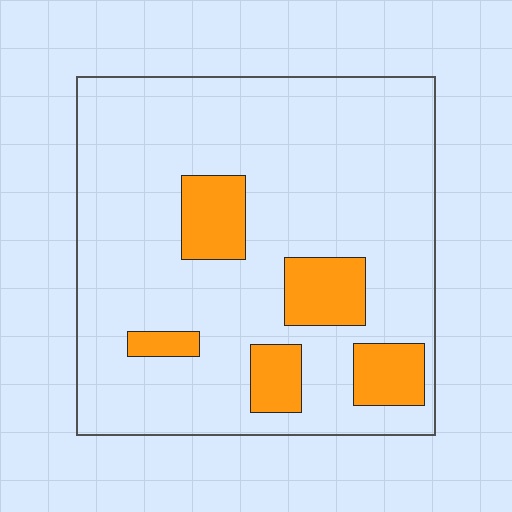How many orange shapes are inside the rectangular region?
5.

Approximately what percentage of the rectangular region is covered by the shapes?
Approximately 15%.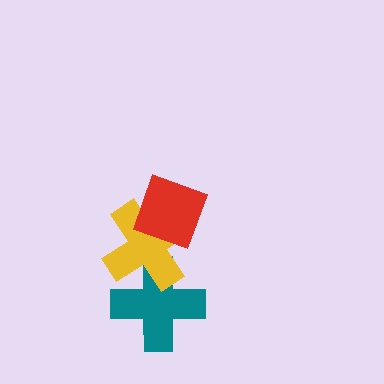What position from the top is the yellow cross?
The yellow cross is 2nd from the top.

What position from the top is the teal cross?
The teal cross is 3rd from the top.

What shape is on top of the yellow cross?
The red diamond is on top of the yellow cross.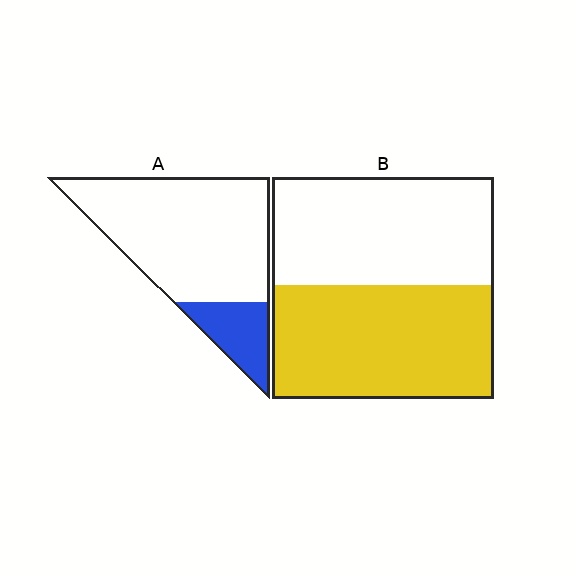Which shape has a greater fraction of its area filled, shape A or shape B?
Shape B.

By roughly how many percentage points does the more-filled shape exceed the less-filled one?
By roughly 30 percentage points (B over A).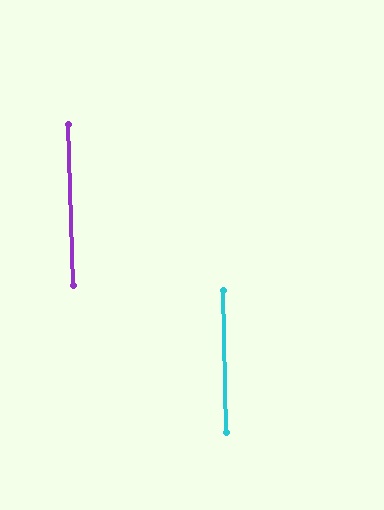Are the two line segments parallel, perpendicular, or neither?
Parallel — their directions differ by only 0.6°.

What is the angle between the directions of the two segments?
Approximately 1 degree.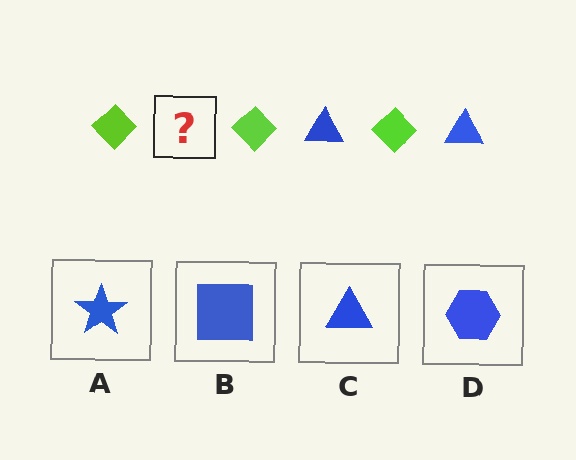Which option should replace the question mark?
Option C.